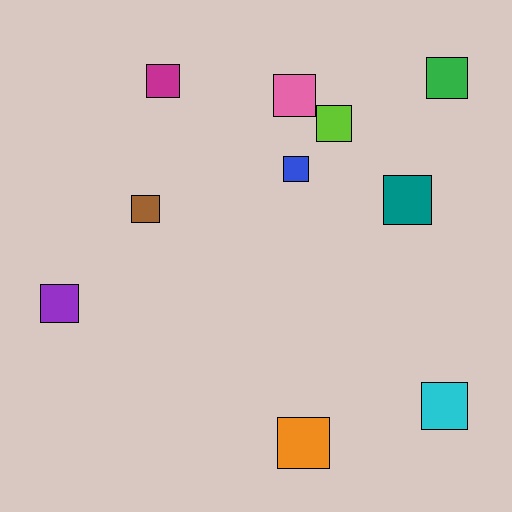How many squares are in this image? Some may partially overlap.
There are 10 squares.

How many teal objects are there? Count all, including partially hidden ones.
There is 1 teal object.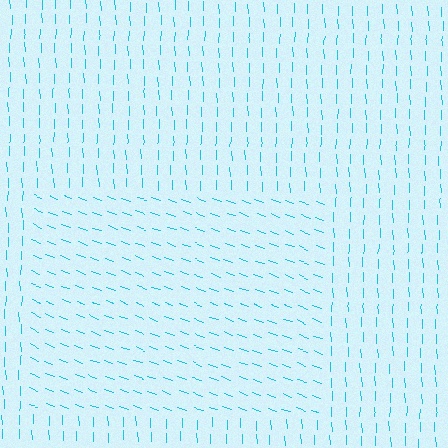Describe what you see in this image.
The image is filled with small cyan line segments. A rectangle region in the image has lines oriented differently from the surrounding lines, creating a visible texture boundary.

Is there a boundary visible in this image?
Yes, there is a texture boundary formed by a change in line orientation.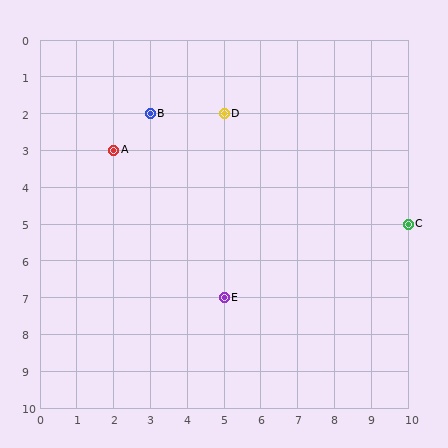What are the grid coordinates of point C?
Point C is at grid coordinates (10, 5).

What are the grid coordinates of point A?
Point A is at grid coordinates (2, 3).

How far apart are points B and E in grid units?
Points B and E are 2 columns and 5 rows apart (about 5.4 grid units diagonally).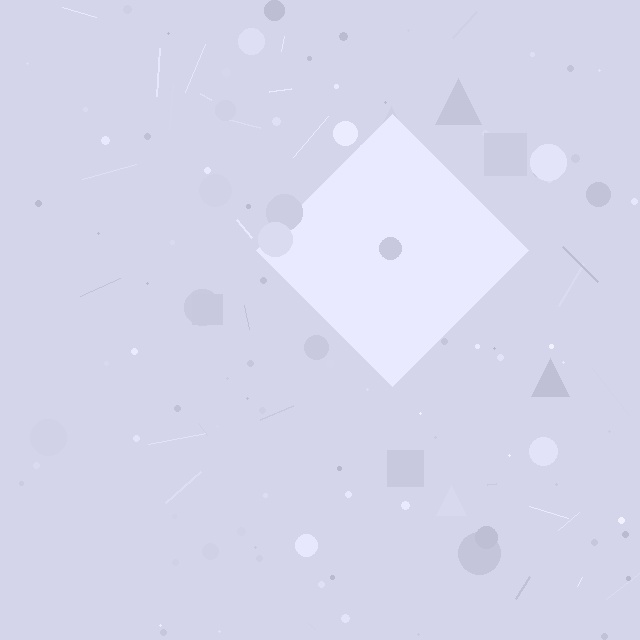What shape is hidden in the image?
A diamond is hidden in the image.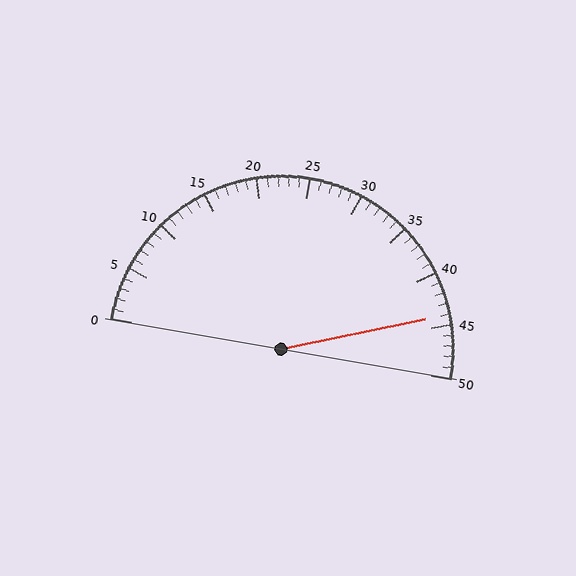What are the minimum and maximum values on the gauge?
The gauge ranges from 0 to 50.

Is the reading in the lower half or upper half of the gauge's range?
The reading is in the upper half of the range (0 to 50).